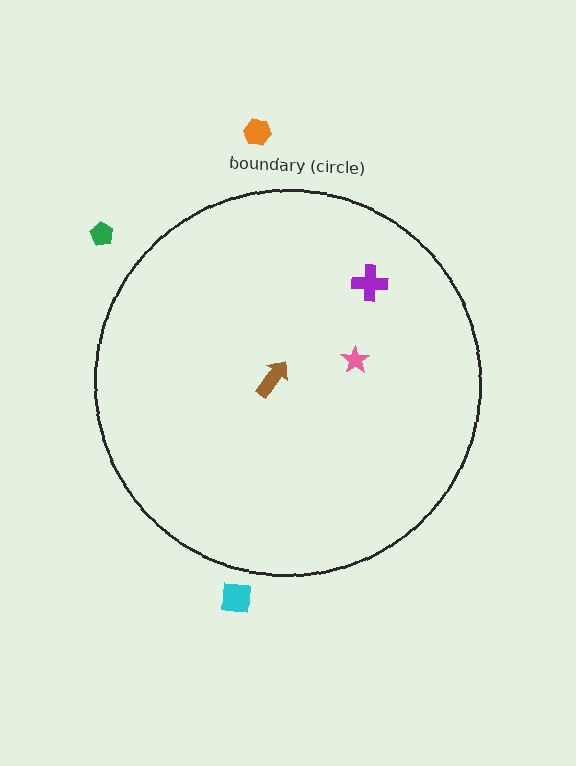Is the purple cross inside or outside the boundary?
Inside.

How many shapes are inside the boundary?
3 inside, 3 outside.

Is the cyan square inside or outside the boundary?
Outside.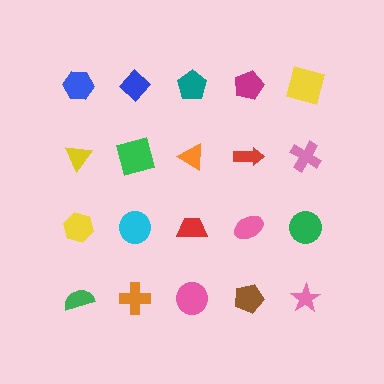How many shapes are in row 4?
5 shapes.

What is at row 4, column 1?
A green semicircle.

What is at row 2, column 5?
A pink cross.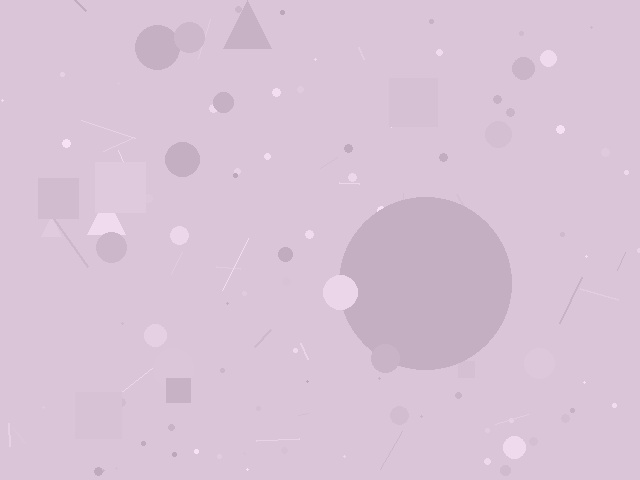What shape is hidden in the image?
A circle is hidden in the image.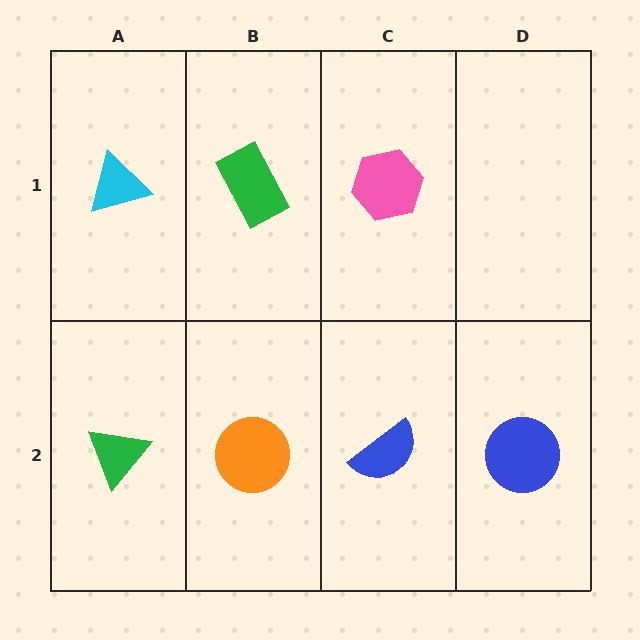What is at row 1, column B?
A green rectangle.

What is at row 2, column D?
A blue circle.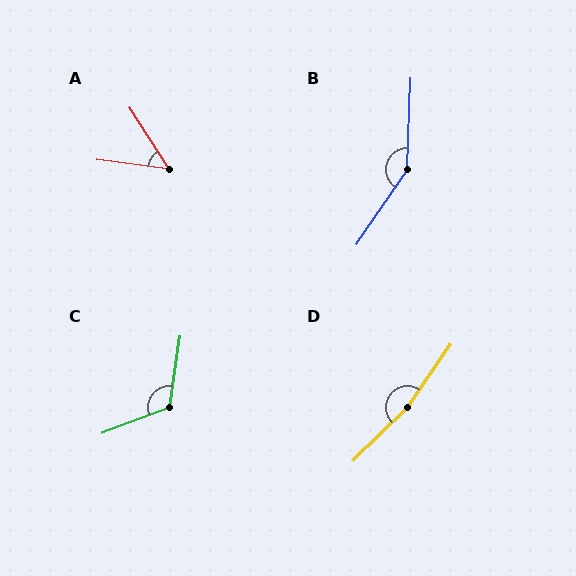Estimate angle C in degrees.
Approximately 120 degrees.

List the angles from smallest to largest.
A (50°), C (120°), B (148°), D (169°).